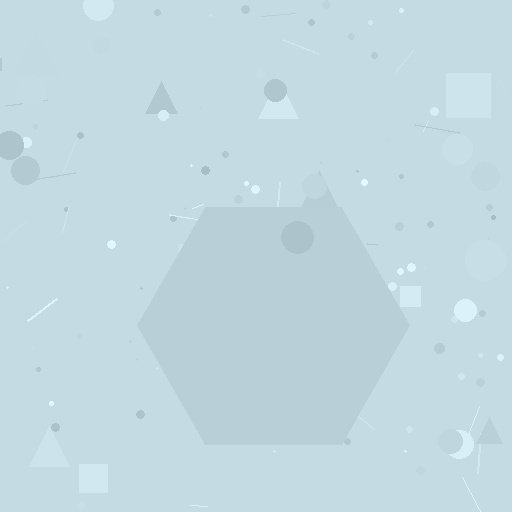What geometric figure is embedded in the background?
A hexagon is embedded in the background.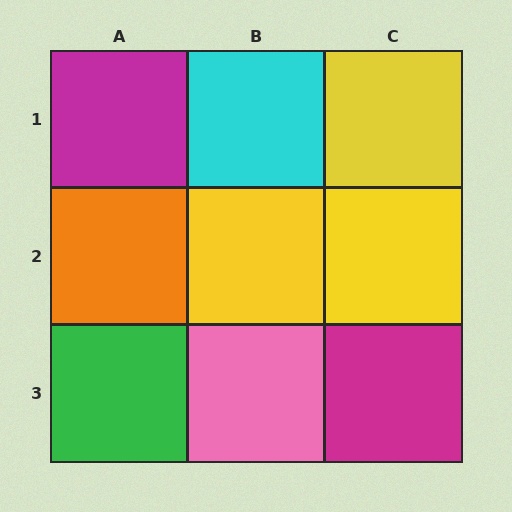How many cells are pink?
1 cell is pink.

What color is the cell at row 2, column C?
Yellow.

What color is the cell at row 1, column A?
Magenta.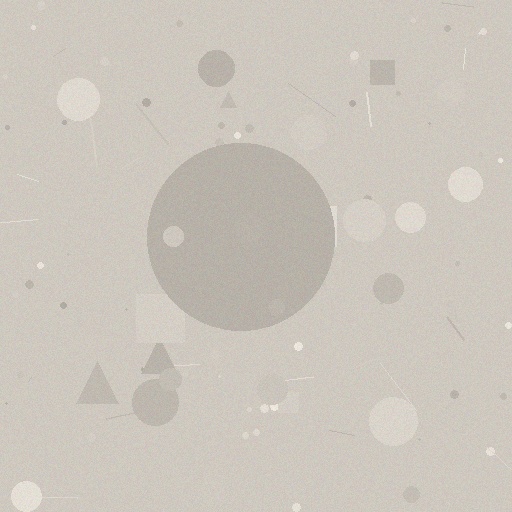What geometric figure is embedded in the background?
A circle is embedded in the background.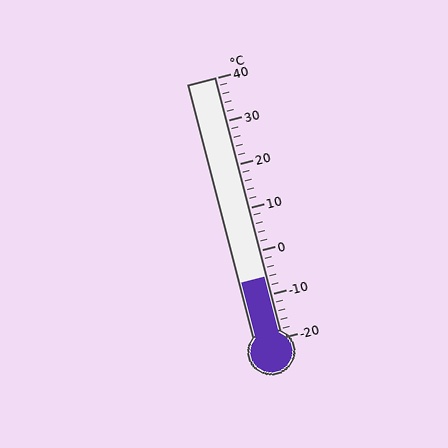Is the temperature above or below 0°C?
The temperature is below 0°C.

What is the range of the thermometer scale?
The thermometer scale ranges from -20°C to 40°C.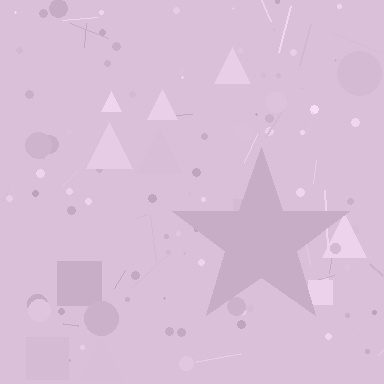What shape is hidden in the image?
A star is hidden in the image.